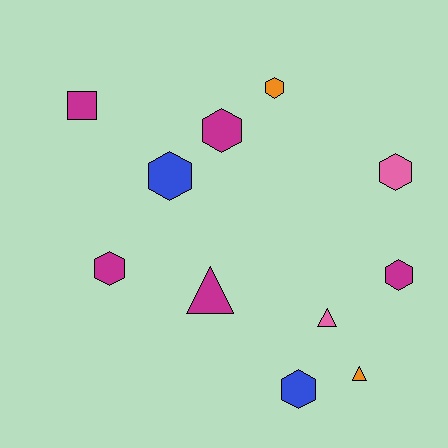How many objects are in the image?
There are 11 objects.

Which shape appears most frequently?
Hexagon, with 7 objects.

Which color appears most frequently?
Magenta, with 5 objects.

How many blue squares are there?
There are no blue squares.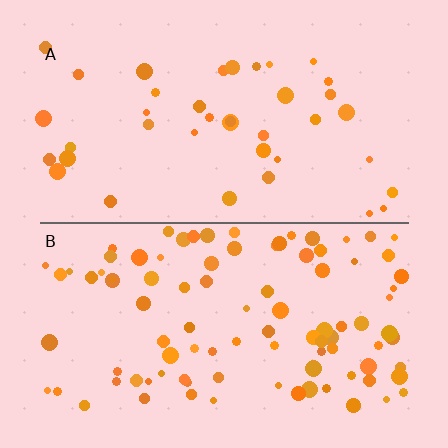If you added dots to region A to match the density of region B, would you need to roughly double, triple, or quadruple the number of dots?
Approximately double.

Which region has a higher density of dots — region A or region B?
B (the bottom).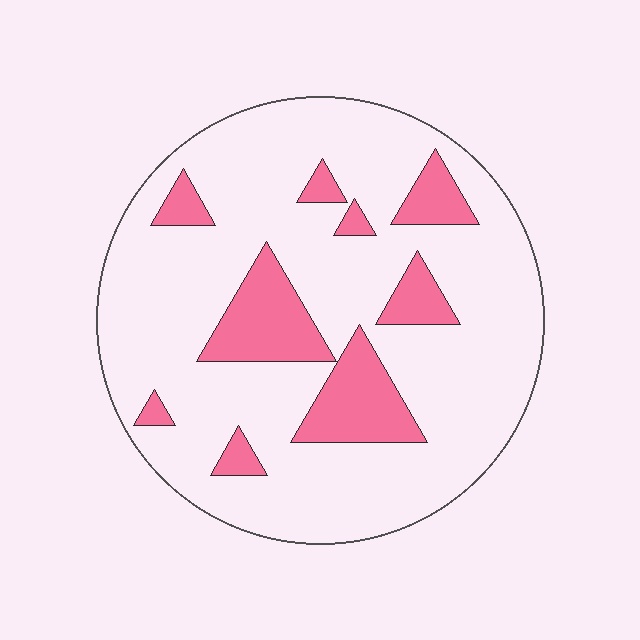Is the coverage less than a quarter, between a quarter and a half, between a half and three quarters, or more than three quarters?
Less than a quarter.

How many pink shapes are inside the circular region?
9.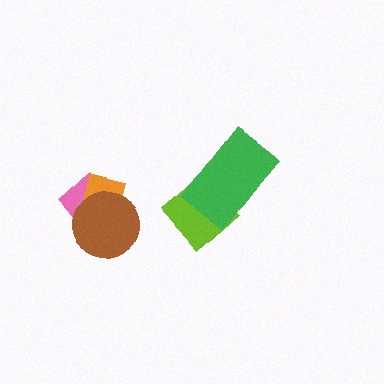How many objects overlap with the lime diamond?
1 object overlaps with the lime diamond.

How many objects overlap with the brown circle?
2 objects overlap with the brown circle.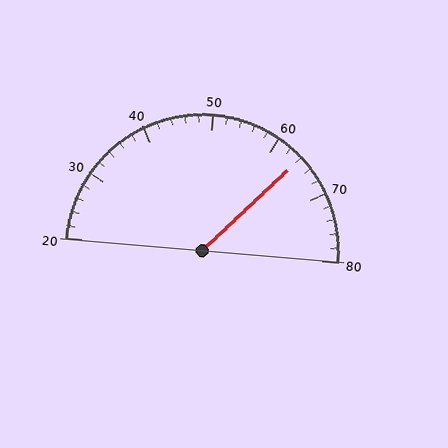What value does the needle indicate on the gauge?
The needle indicates approximately 64.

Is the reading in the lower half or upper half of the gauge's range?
The reading is in the upper half of the range (20 to 80).